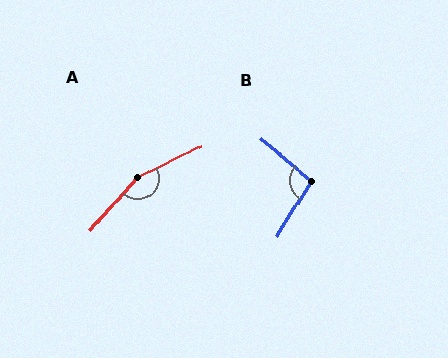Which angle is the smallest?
B, at approximately 98 degrees.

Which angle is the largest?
A, at approximately 158 degrees.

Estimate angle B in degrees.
Approximately 98 degrees.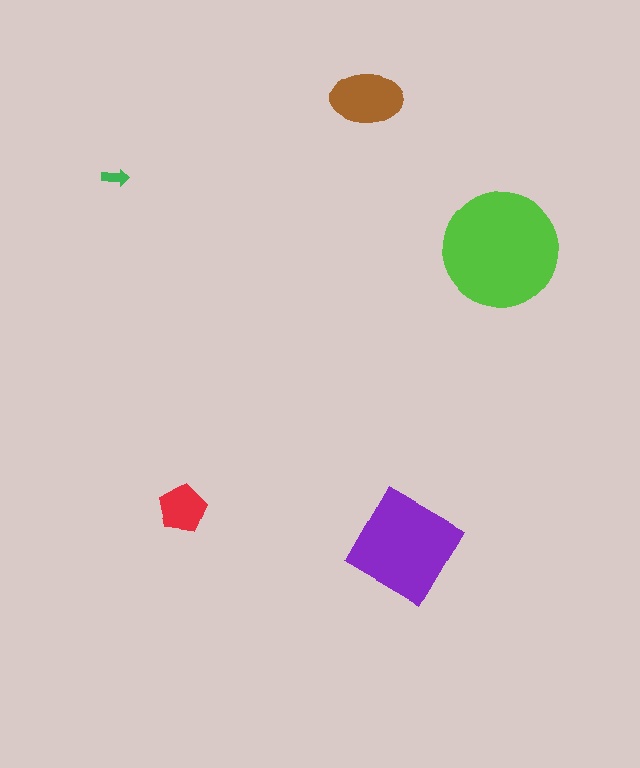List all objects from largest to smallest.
The lime circle, the purple diamond, the brown ellipse, the red pentagon, the green arrow.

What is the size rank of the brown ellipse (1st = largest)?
3rd.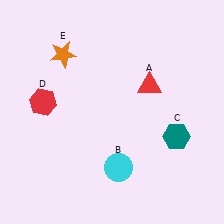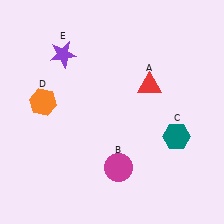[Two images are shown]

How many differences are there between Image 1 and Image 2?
There are 3 differences between the two images.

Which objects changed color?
B changed from cyan to magenta. D changed from red to orange. E changed from orange to purple.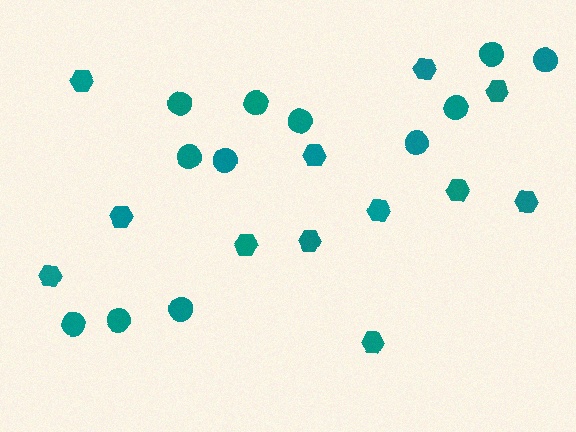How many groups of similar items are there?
There are 2 groups: one group of hexagons (12) and one group of circles (12).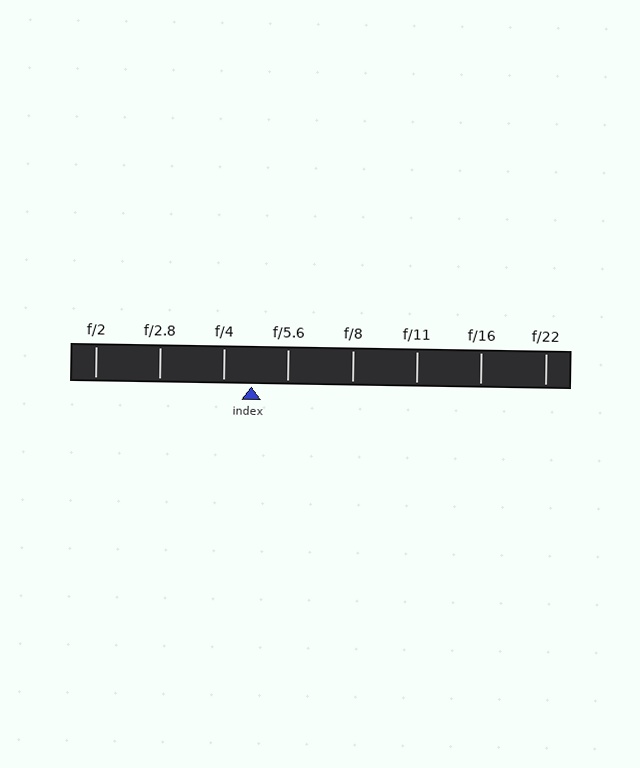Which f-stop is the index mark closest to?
The index mark is closest to f/4.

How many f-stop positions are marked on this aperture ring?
There are 8 f-stop positions marked.